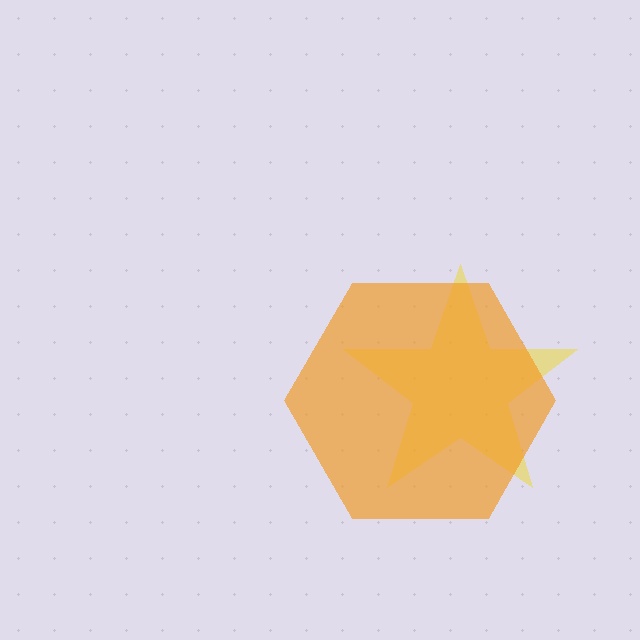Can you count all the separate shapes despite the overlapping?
Yes, there are 2 separate shapes.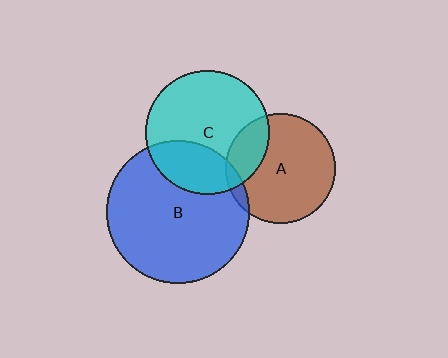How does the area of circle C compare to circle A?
Approximately 1.3 times.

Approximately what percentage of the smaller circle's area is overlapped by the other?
Approximately 30%.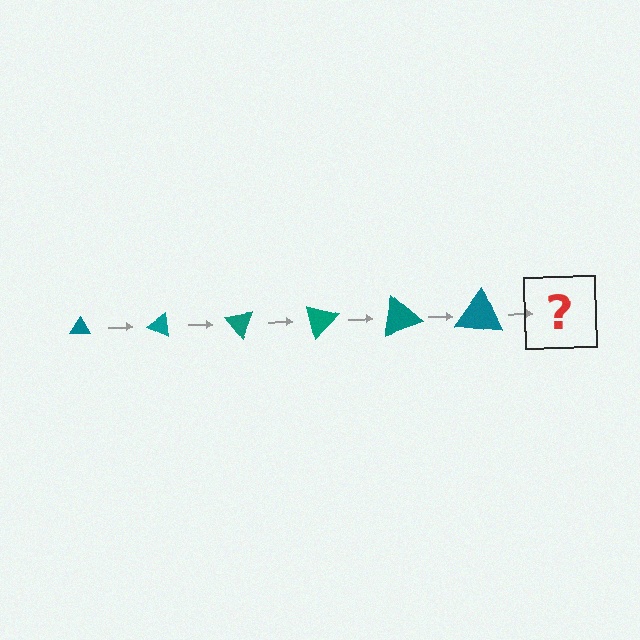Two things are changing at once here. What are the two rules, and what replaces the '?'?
The two rules are that the triangle grows larger each step and it rotates 25 degrees each step. The '?' should be a triangle, larger than the previous one and rotated 150 degrees from the start.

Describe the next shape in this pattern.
It should be a triangle, larger than the previous one and rotated 150 degrees from the start.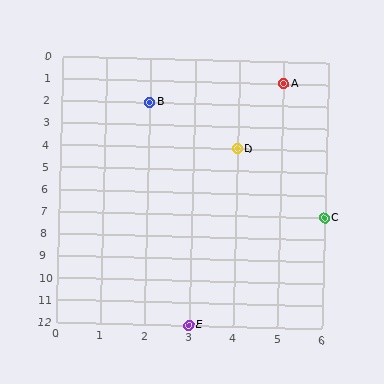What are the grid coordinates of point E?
Point E is at grid coordinates (3, 12).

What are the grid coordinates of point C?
Point C is at grid coordinates (6, 7).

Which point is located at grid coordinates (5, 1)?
Point A is at (5, 1).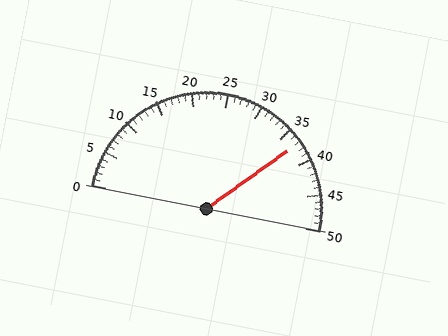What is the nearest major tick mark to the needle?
The nearest major tick mark is 35.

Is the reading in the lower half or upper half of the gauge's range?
The reading is in the upper half of the range (0 to 50).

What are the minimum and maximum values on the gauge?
The gauge ranges from 0 to 50.